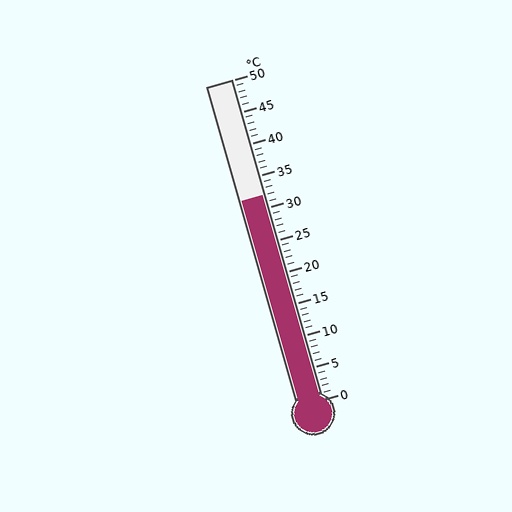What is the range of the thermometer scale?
The thermometer scale ranges from 0°C to 50°C.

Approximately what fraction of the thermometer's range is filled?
The thermometer is filled to approximately 65% of its range.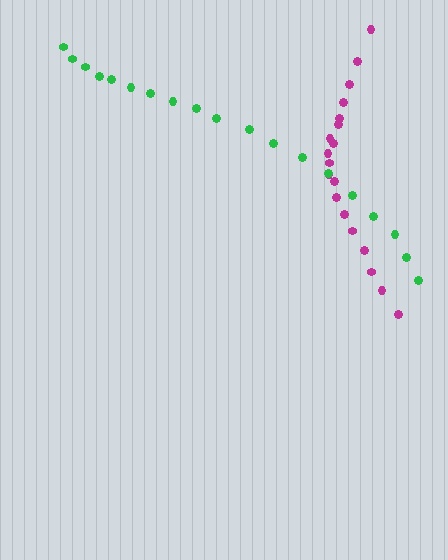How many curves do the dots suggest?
There are 2 distinct paths.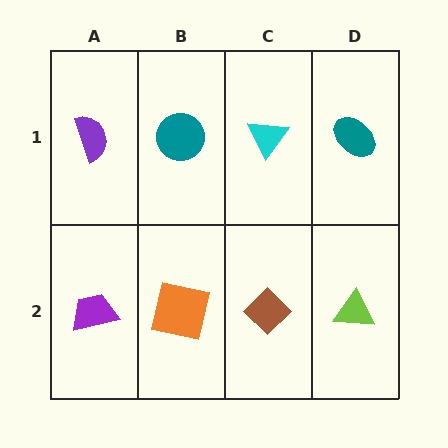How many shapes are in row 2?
4 shapes.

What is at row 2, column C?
A brown diamond.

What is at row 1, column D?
A teal ellipse.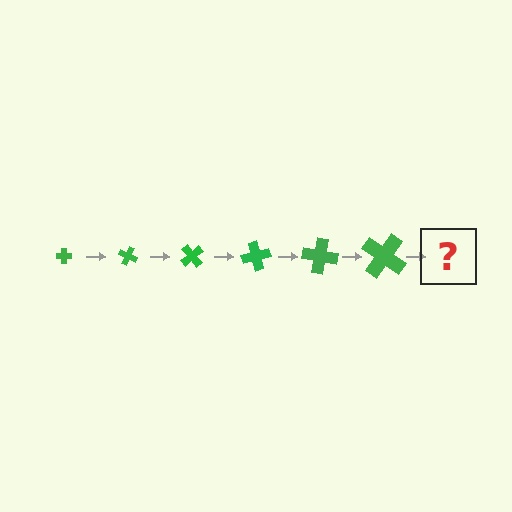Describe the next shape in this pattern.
It should be a cross, larger than the previous one and rotated 150 degrees from the start.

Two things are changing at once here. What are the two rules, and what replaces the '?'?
The two rules are that the cross grows larger each step and it rotates 25 degrees each step. The '?' should be a cross, larger than the previous one and rotated 150 degrees from the start.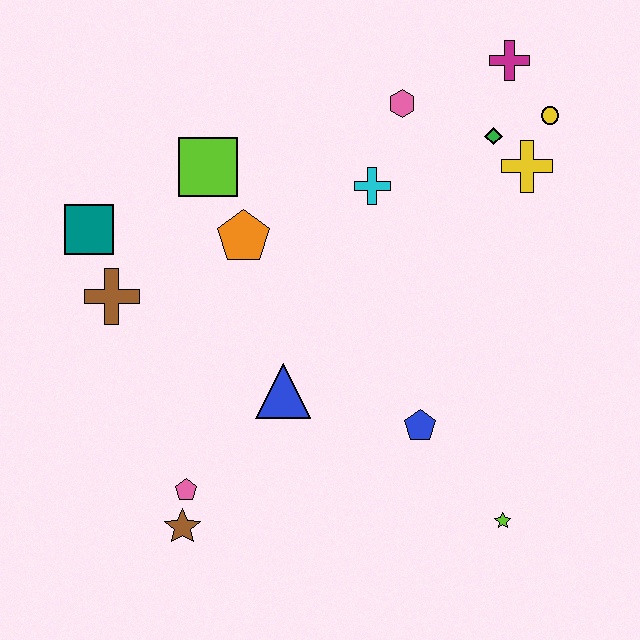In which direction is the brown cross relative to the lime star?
The brown cross is to the left of the lime star.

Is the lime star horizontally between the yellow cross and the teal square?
Yes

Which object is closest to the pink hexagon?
The cyan cross is closest to the pink hexagon.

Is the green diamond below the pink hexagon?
Yes